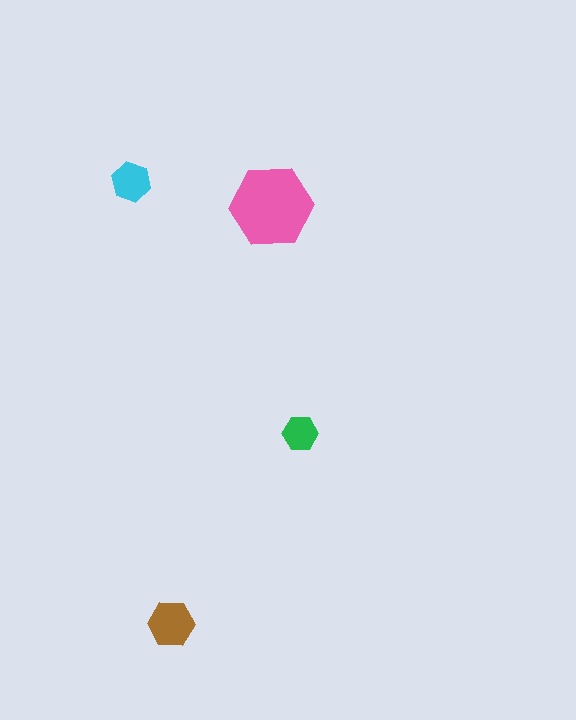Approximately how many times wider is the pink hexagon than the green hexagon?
About 2.5 times wider.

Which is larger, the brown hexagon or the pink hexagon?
The pink one.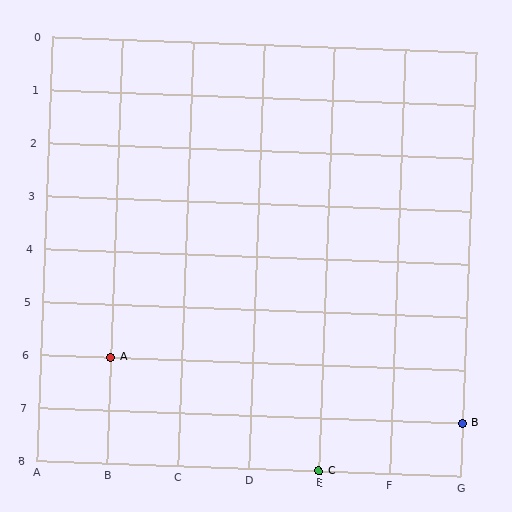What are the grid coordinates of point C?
Point C is at grid coordinates (E, 8).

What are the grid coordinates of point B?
Point B is at grid coordinates (G, 7).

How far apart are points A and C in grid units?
Points A and C are 3 columns and 2 rows apart (about 3.6 grid units diagonally).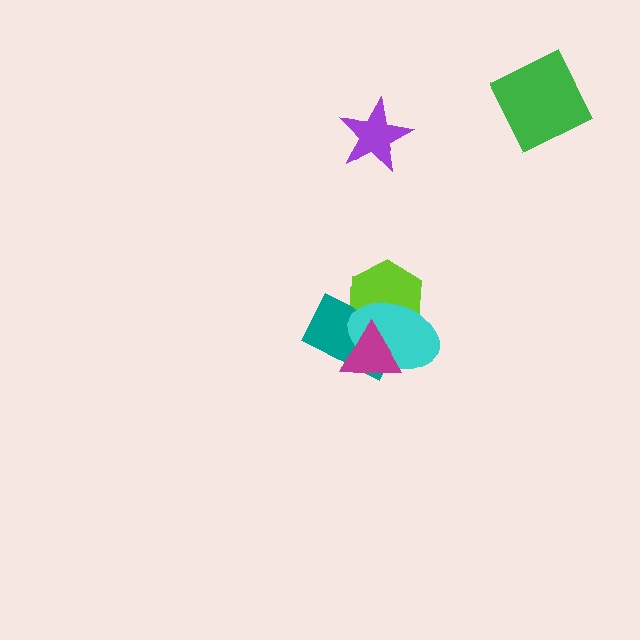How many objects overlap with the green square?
0 objects overlap with the green square.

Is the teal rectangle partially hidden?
Yes, it is partially covered by another shape.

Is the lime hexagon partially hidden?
Yes, it is partially covered by another shape.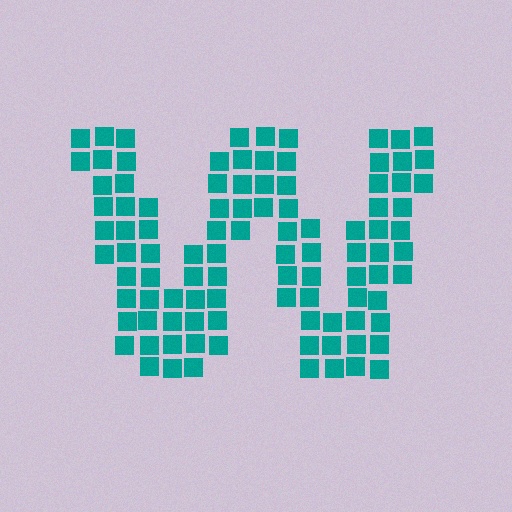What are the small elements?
The small elements are squares.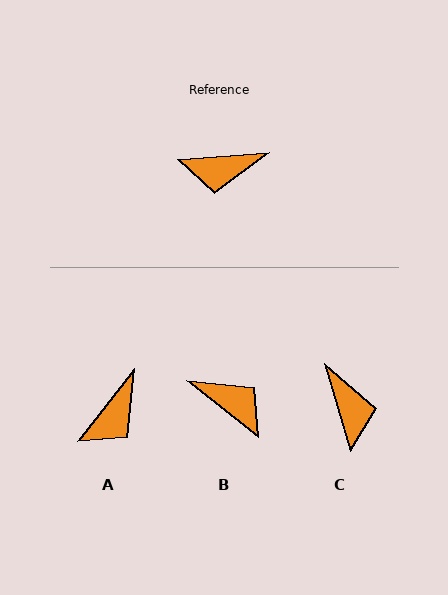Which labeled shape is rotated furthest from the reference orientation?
B, about 137 degrees away.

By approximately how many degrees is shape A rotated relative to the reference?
Approximately 48 degrees counter-clockwise.